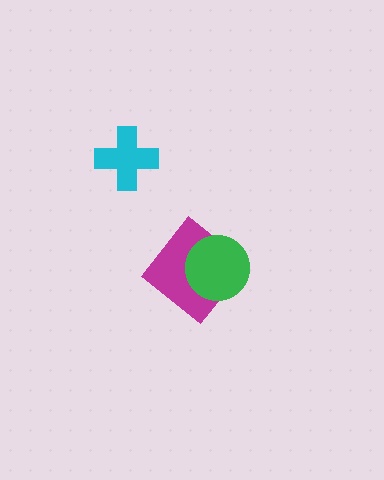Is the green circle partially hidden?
No, no other shape covers it.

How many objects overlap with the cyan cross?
0 objects overlap with the cyan cross.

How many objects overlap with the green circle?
1 object overlaps with the green circle.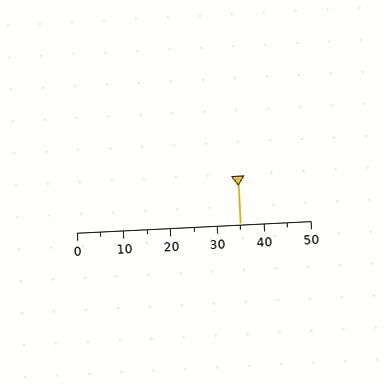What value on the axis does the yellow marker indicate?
The marker indicates approximately 35.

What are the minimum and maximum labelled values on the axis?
The axis runs from 0 to 50.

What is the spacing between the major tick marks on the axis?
The major ticks are spaced 10 apart.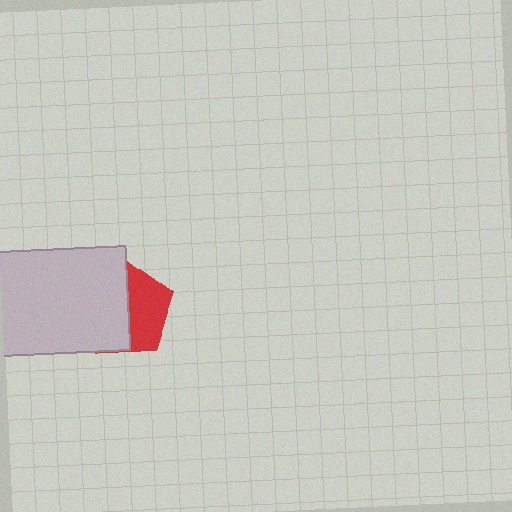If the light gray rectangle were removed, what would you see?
You would see the complete red pentagon.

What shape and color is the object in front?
The object in front is a light gray rectangle.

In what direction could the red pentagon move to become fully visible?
The red pentagon could move right. That would shift it out from behind the light gray rectangle entirely.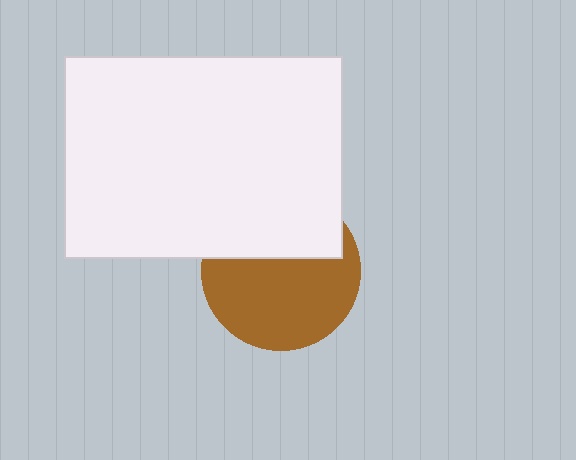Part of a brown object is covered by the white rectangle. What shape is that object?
It is a circle.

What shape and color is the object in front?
The object in front is a white rectangle.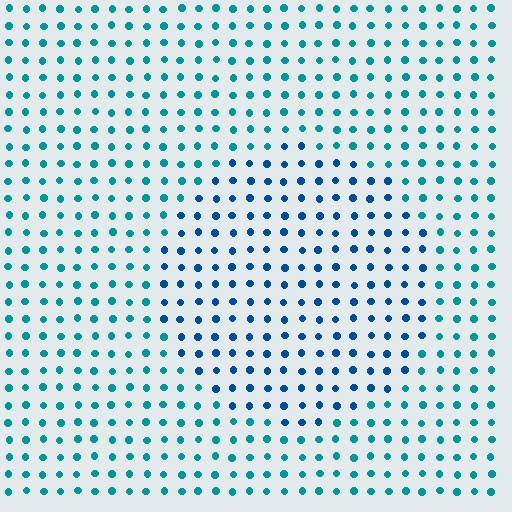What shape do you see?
I see a circle.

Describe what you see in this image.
The image is filled with small teal elements in a uniform arrangement. A circle-shaped region is visible where the elements are tinted to a slightly different hue, forming a subtle color boundary.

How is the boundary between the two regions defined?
The boundary is defined purely by a slight shift in hue (about 31 degrees). Spacing, size, and orientation are identical on both sides.